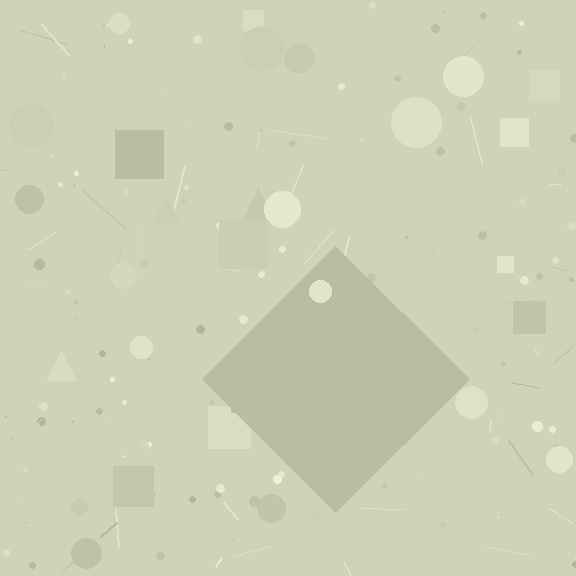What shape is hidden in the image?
A diamond is hidden in the image.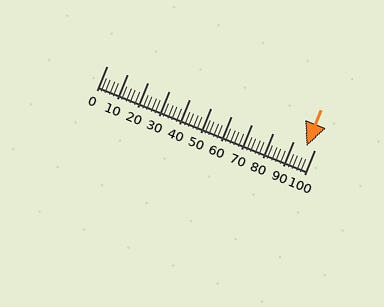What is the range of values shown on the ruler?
The ruler shows values from 0 to 100.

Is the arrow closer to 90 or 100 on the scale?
The arrow is closer to 100.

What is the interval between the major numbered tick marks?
The major tick marks are spaced 10 units apart.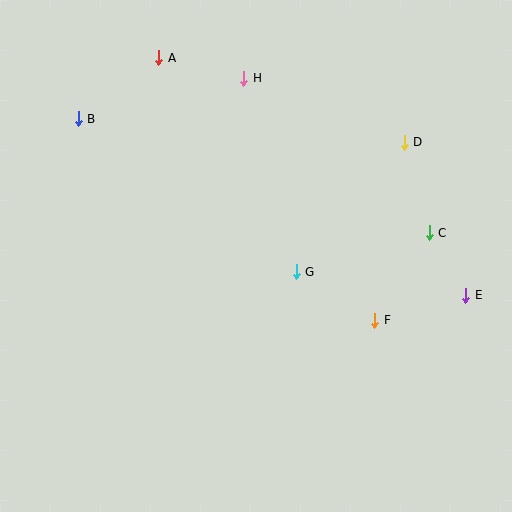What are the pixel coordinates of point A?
Point A is at (159, 58).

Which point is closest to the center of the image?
Point G at (296, 272) is closest to the center.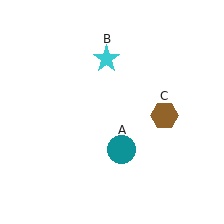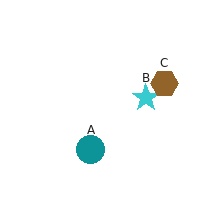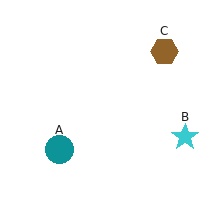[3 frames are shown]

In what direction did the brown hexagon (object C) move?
The brown hexagon (object C) moved up.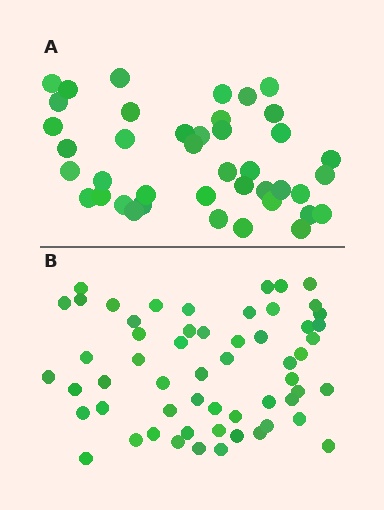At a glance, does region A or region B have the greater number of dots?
Region B (the bottom region) has more dots.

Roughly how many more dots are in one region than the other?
Region B has approximately 15 more dots than region A.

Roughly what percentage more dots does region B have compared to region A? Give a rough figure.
About 40% more.